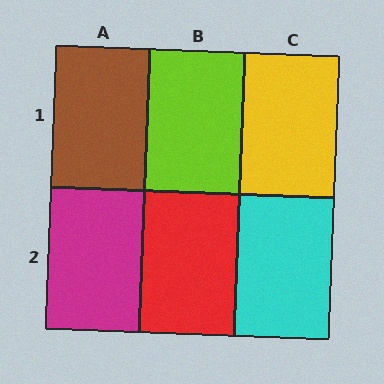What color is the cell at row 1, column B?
Lime.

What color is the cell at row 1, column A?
Brown.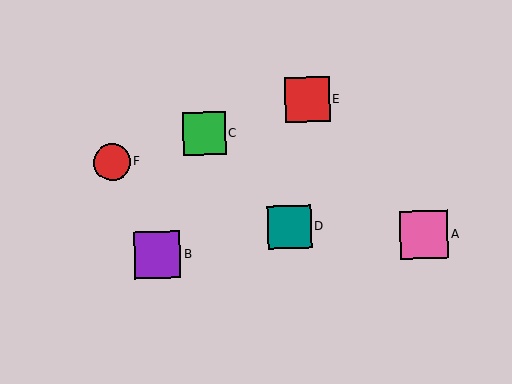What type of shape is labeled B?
Shape B is a purple square.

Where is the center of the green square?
The center of the green square is at (204, 134).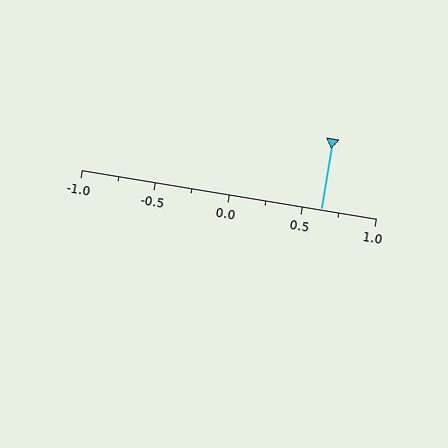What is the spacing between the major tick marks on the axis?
The major ticks are spaced 0.5 apart.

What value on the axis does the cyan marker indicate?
The marker indicates approximately 0.62.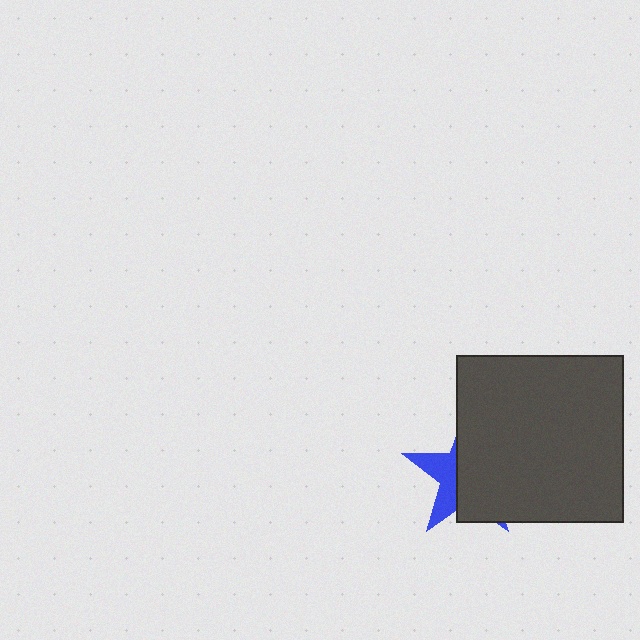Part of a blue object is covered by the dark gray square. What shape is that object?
It is a star.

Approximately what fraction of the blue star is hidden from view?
Roughly 67% of the blue star is hidden behind the dark gray square.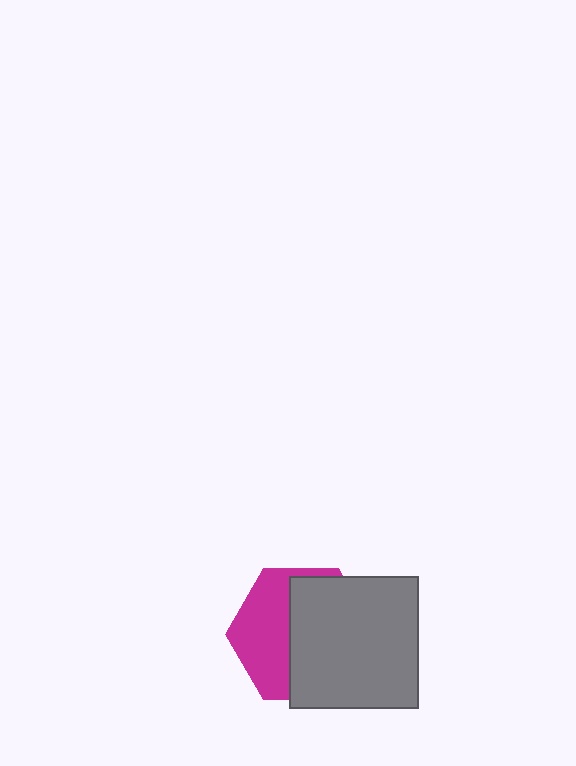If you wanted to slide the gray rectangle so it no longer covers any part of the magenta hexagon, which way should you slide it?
Slide it right — that is the most direct way to separate the two shapes.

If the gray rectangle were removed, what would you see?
You would see the complete magenta hexagon.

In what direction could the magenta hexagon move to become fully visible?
The magenta hexagon could move left. That would shift it out from behind the gray rectangle entirely.